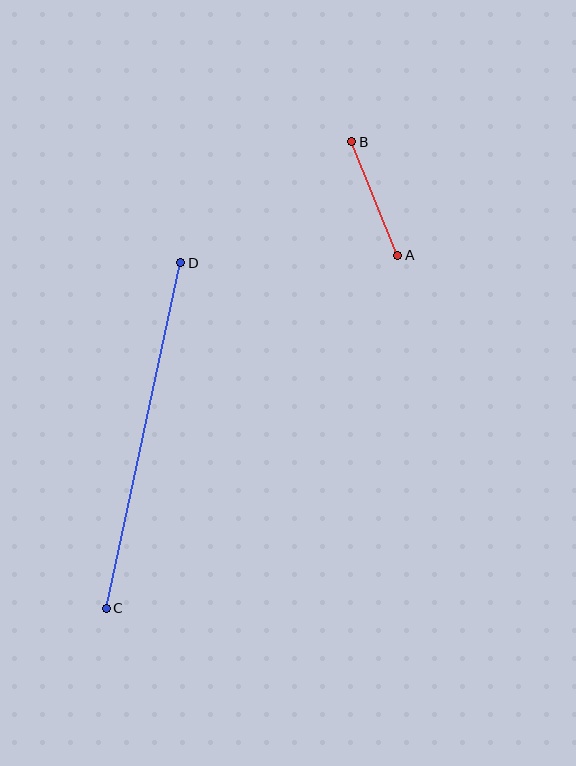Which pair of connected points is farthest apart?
Points C and D are farthest apart.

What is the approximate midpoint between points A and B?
The midpoint is at approximately (375, 198) pixels.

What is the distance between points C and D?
The distance is approximately 353 pixels.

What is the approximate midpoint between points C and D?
The midpoint is at approximately (144, 436) pixels.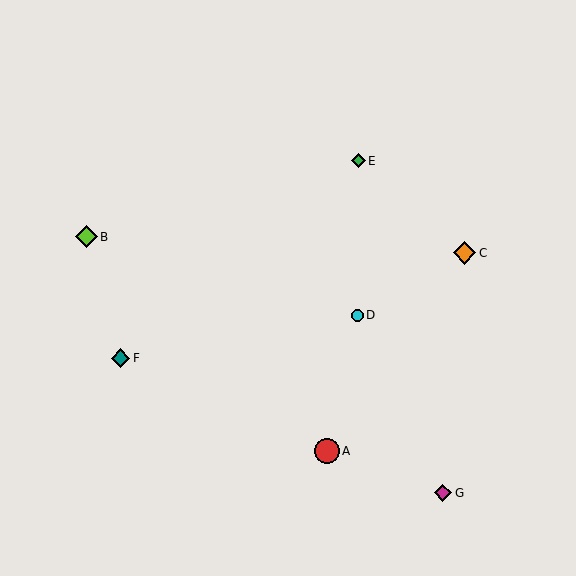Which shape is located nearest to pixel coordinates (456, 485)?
The magenta diamond (labeled G) at (443, 493) is nearest to that location.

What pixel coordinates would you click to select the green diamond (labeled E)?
Click at (358, 161) to select the green diamond E.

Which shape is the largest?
The red circle (labeled A) is the largest.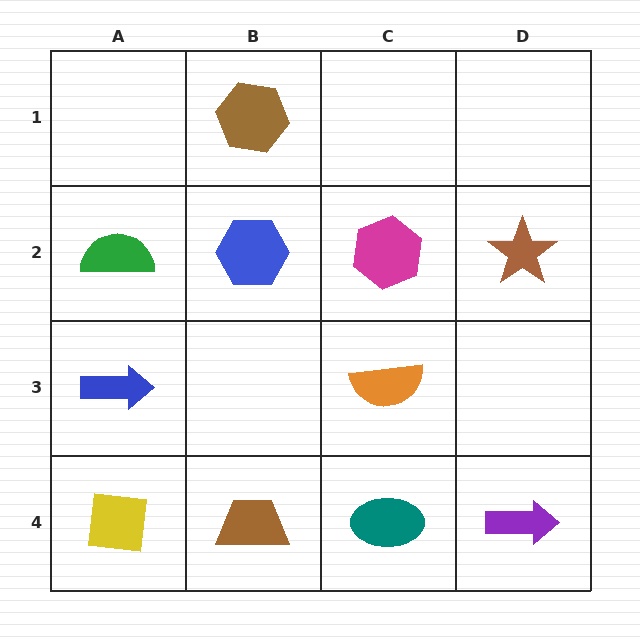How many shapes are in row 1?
1 shape.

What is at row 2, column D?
A brown star.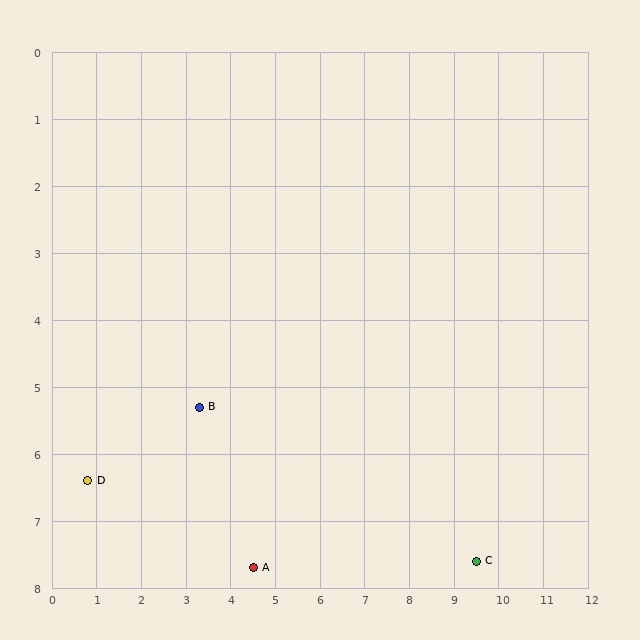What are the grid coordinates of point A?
Point A is at approximately (4.5, 7.7).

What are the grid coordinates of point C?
Point C is at approximately (9.5, 7.6).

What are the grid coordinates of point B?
Point B is at approximately (3.3, 5.3).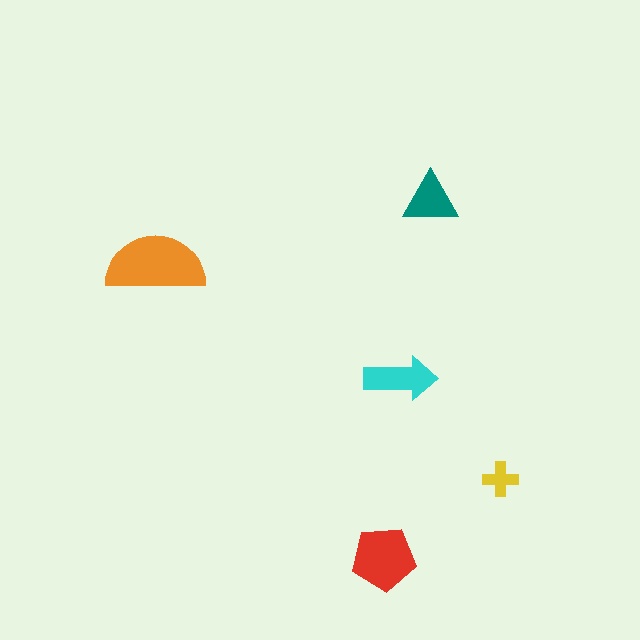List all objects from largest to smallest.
The orange semicircle, the red pentagon, the cyan arrow, the teal triangle, the yellow cross.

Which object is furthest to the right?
The yellow cross is rightmost.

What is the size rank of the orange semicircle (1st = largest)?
1st.